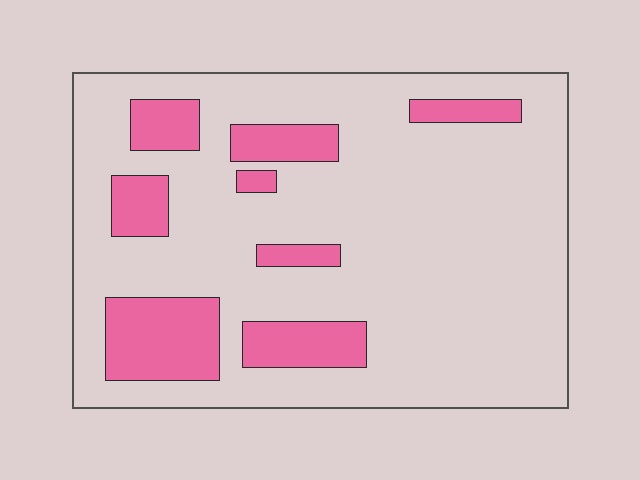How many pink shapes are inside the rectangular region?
8.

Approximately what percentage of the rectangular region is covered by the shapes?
Approximately 20%.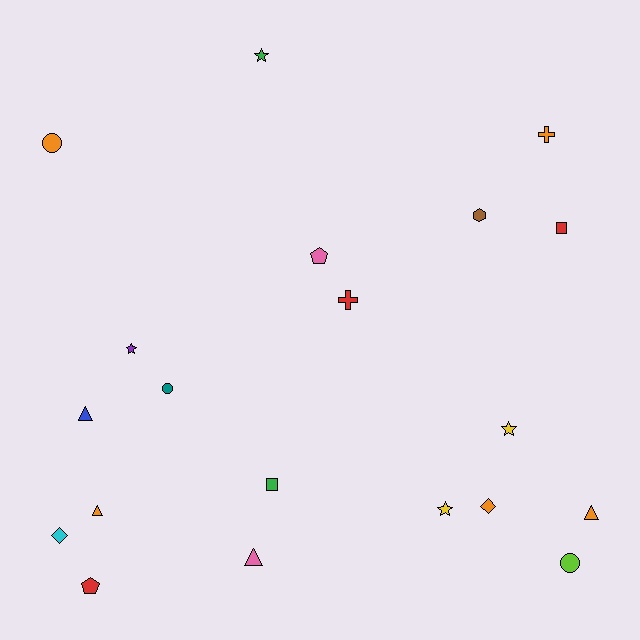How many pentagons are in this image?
There are 2 pentagons.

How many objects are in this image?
There are 20 objects.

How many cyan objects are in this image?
There is 1 cyan object.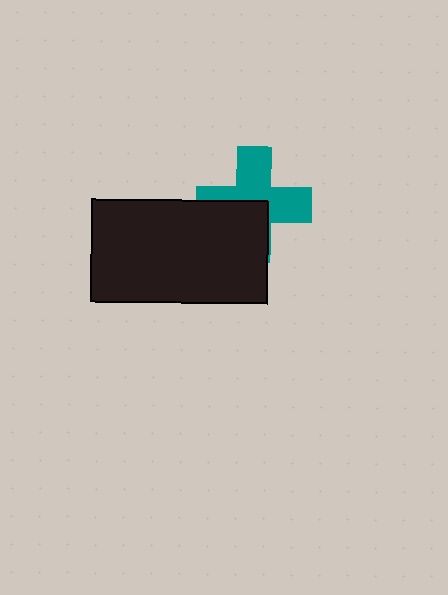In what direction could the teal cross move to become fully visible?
The teal cross could move toward the upper-right. That would shift it out from behind the black rectangle entirely.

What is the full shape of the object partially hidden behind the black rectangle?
The partially hidden object is a teal cross.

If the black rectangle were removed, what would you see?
You would see the complete teal cross.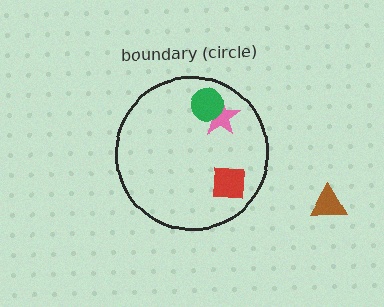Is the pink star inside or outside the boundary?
Inside.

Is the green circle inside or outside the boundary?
Inside.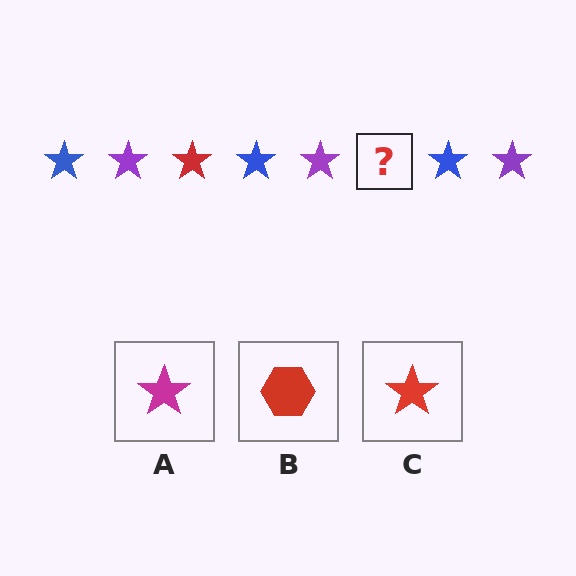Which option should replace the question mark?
Option C.